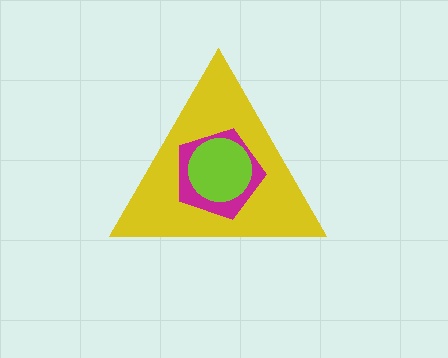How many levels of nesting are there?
3.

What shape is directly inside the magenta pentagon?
The lime circle.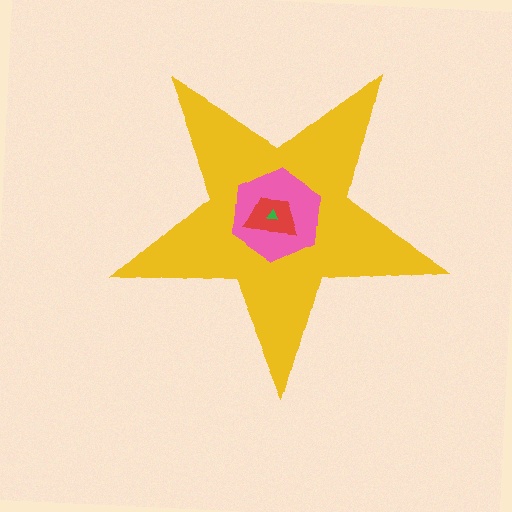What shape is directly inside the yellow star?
The pink hexagon.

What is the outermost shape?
The yellow star.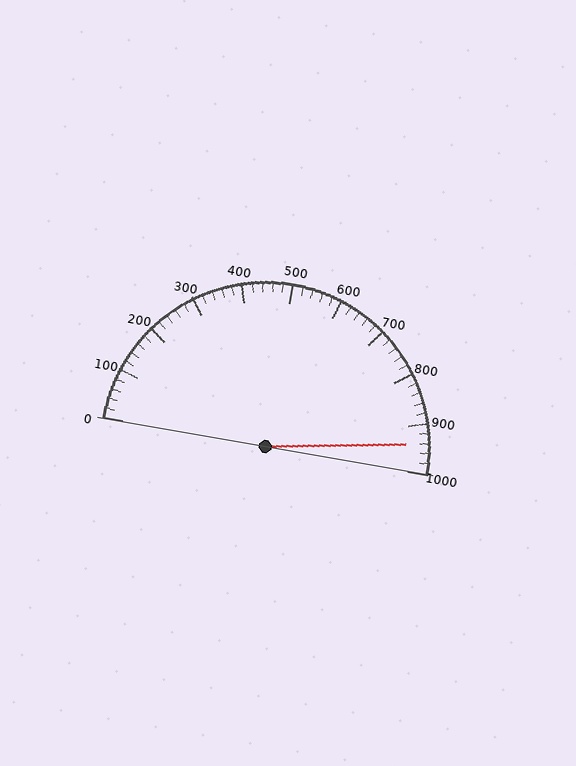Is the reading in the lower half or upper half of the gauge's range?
The reading is in the upper half of the range (0 to 1000).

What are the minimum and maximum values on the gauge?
The gauge ranges from 0 to 1000.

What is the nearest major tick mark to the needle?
The nearest major tick mark is 900.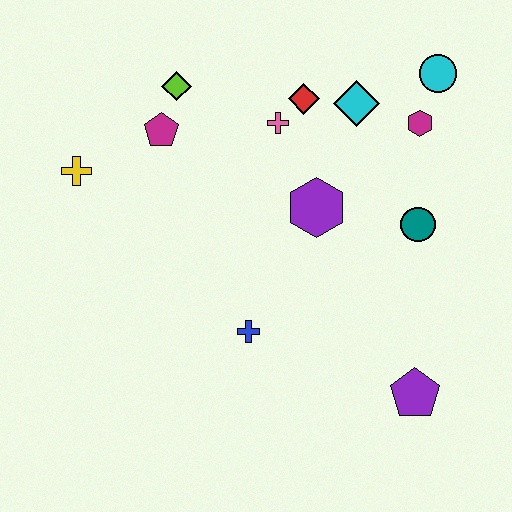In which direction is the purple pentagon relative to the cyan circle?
The purple pentagon is below the cyan circle.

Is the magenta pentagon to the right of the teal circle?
No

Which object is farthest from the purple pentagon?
The yellow cross is farthest from the purple pentagon.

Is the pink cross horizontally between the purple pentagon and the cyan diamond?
No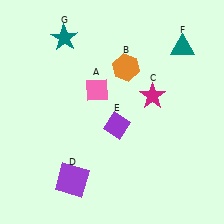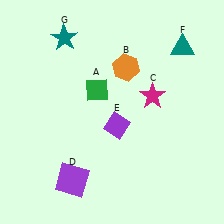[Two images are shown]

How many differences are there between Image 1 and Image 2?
There is 1 difference between the two images.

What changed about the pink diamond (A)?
In Image 1, A is pink. In Image 2, it changed to green.